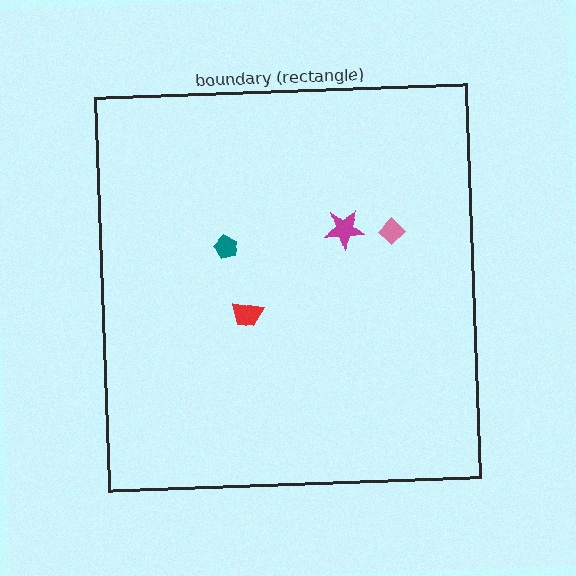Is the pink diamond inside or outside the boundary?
Inside.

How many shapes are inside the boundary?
4 inside, 0 outside.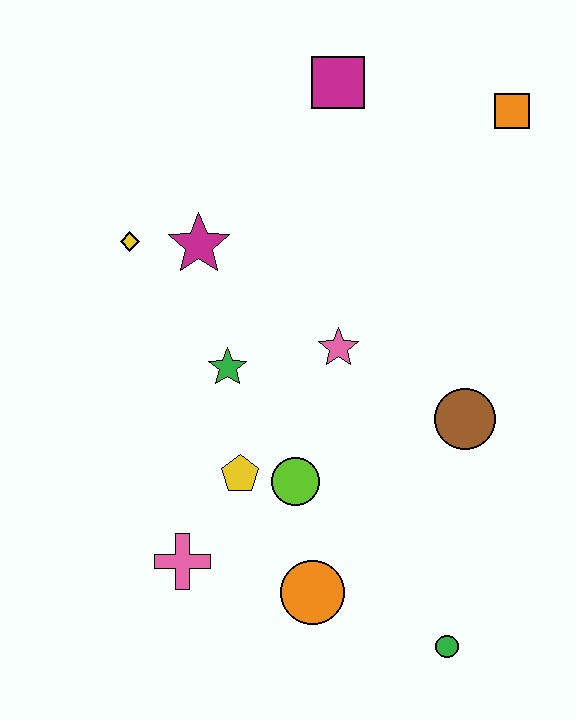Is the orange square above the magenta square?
No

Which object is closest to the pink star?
The green star is closest to the pink star.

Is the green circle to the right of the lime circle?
Yes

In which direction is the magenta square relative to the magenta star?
The magenta square is above the magenta star.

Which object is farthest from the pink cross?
The orange square is farthest from the pink cross.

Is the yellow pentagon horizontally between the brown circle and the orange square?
No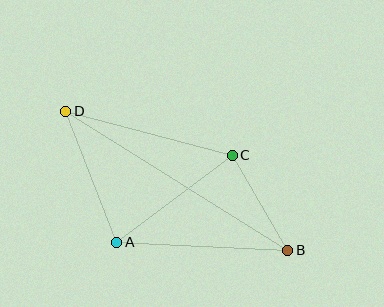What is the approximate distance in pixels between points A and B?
The distance between A and B is approximately 171 pixels.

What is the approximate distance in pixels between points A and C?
The distance between A and C is approximately 145 pixels.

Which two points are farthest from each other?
Points B and D are farthest from each other.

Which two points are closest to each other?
Points B and C are closest to each other.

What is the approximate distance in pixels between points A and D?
The distance between A and D is approximately 140 pixels.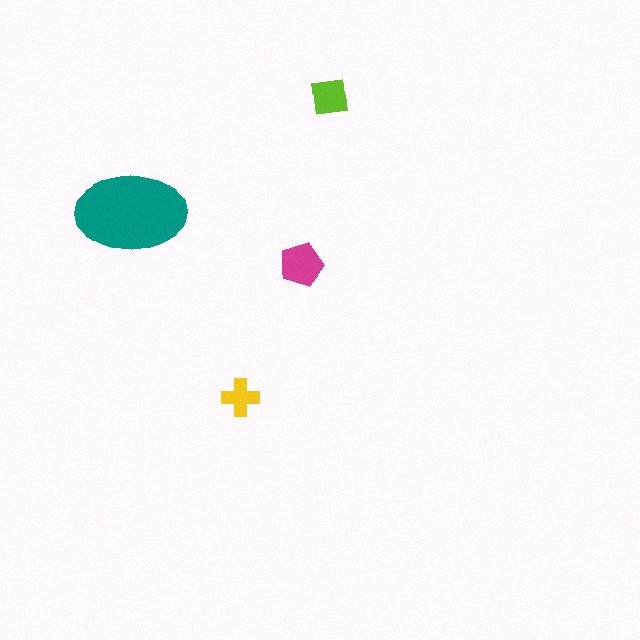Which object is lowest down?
The yellow cross is bottommost.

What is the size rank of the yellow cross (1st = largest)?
4th.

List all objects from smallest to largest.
The yellow cross, the lime square, the magenta pentagon, the teal ellipse.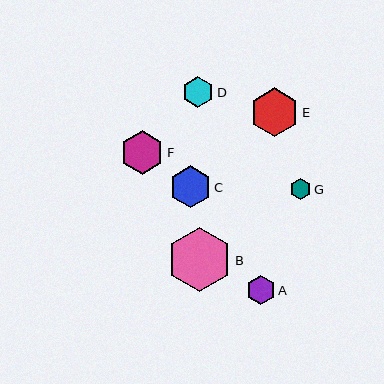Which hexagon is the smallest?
Hexagon G is the smallest with a size of approximately 21 pixels.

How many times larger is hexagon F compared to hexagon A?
Hexagon F is approximately 1.5 times the size of hexagon A.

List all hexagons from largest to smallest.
From largest to smallest: B, E, F, C, D, A, G.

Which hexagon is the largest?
Hexagon B is the largest with a size of approximately 64 pixels.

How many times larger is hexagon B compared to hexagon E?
Hexagon B is approximately 1.3 times the size of hexagon E.